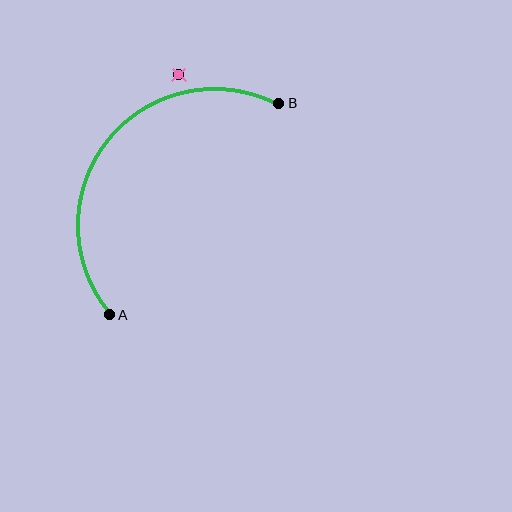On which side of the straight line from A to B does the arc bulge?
The arc bulges above and to the left of the straight line connecting A and B.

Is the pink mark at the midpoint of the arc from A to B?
No — the pink mark does not lie on the arc at all. It sits slightly outside the curve.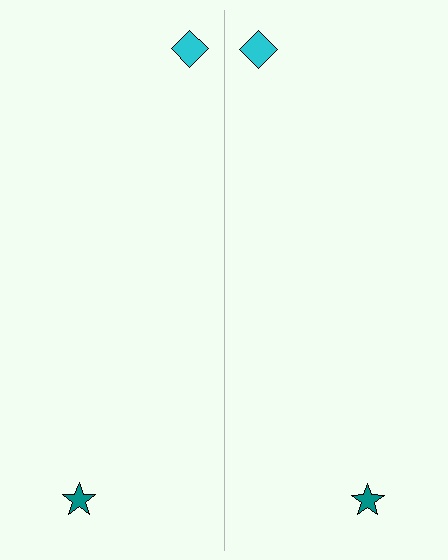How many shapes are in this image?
There are 4 shapes in this image.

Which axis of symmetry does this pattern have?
The pattern has a vertical axis of symmetry running through the center of the image.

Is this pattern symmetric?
Yes, this pattern has bilateral (reflection) symmetry.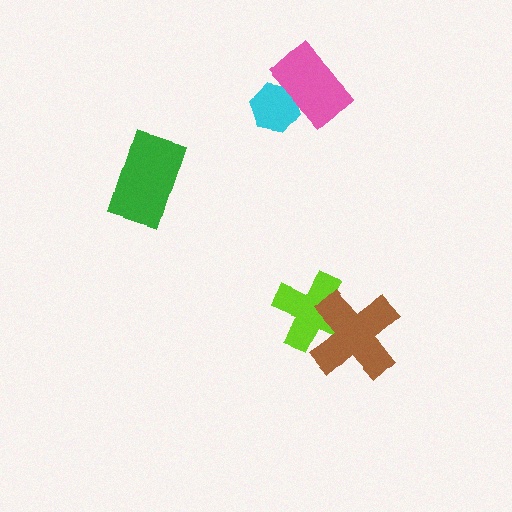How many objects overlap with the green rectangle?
0 objects overlap with the green rectangle.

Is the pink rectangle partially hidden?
No, no other shape covers it.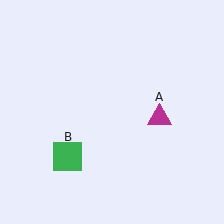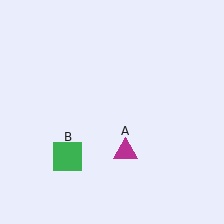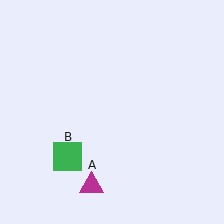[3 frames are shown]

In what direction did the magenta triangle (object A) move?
The magenta triangle (object A) moved down and to the left.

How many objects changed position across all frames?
1 object changed position: magenta triangle (object A).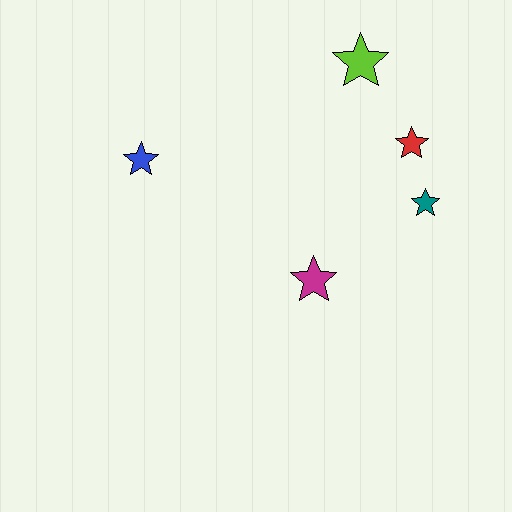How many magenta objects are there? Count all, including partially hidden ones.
There is 1 magenta object.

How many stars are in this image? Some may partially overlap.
There are 5 stars.